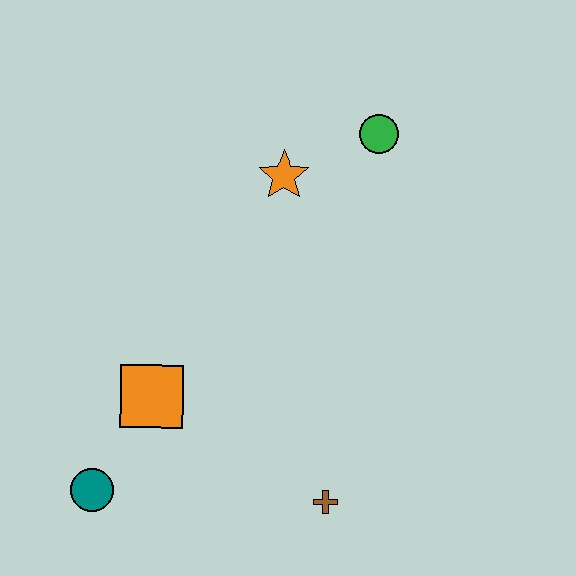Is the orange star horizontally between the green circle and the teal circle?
Yes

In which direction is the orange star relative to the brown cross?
The orange star is above the brown cross.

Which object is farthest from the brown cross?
The green circle is farthest from the brown cross.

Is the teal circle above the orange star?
No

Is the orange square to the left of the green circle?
Yes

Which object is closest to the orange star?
The green circle is closest to the orange star.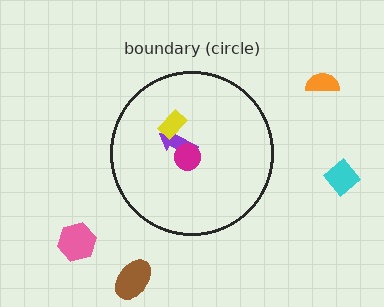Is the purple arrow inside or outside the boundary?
Inside.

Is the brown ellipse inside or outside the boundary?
Outside.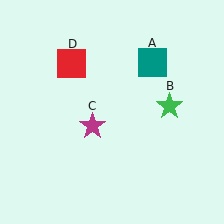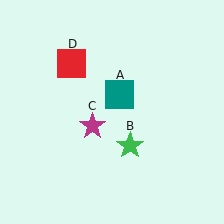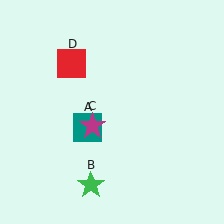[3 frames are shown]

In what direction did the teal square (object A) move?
The teal square (object A) moved down and to the left.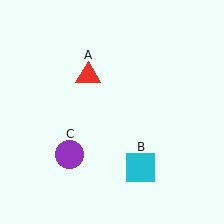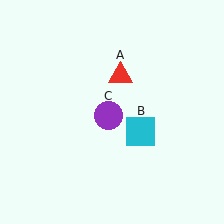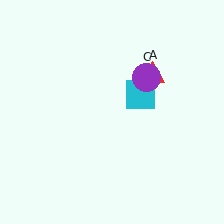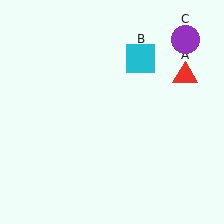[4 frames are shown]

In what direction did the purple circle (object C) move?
The purple circle (object C) moved up and to the right.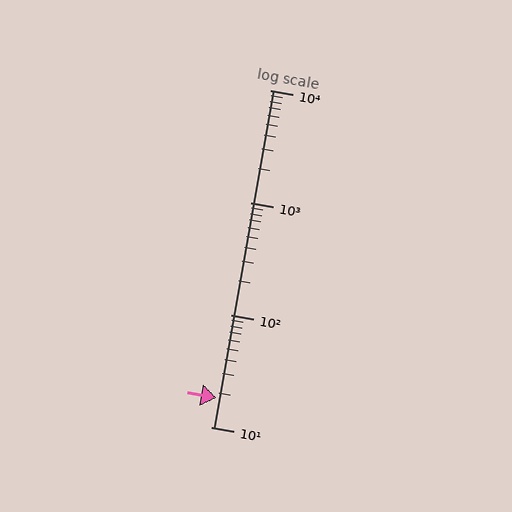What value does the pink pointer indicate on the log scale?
The pointer indicates approximately 18.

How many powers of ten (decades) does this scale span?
The scale spans 3 decades, from 10 to 10000.